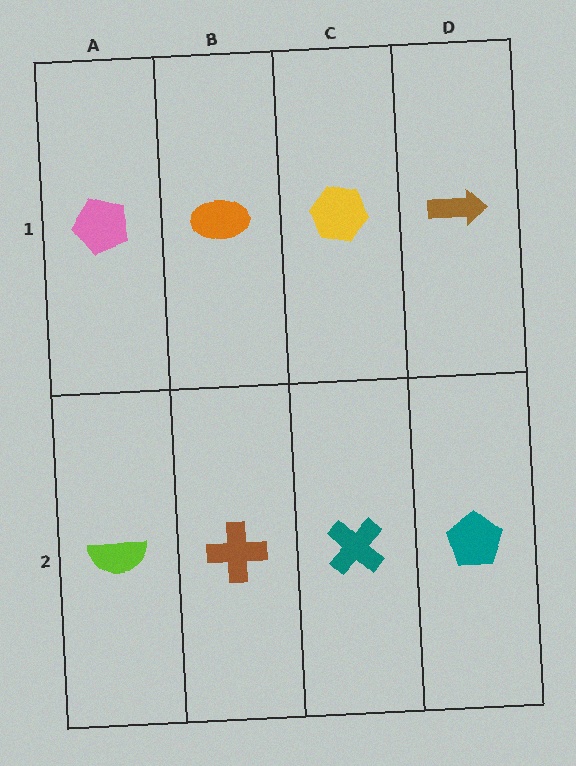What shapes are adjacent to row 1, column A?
A lime semicircle (row 2, column A), an orange ellipse (row 1, column B).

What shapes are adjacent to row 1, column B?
A brown cross (row 2, column B), a pink pentagon (row 1, column A), a yellow hexagon (row 1, column C).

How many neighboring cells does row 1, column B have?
3.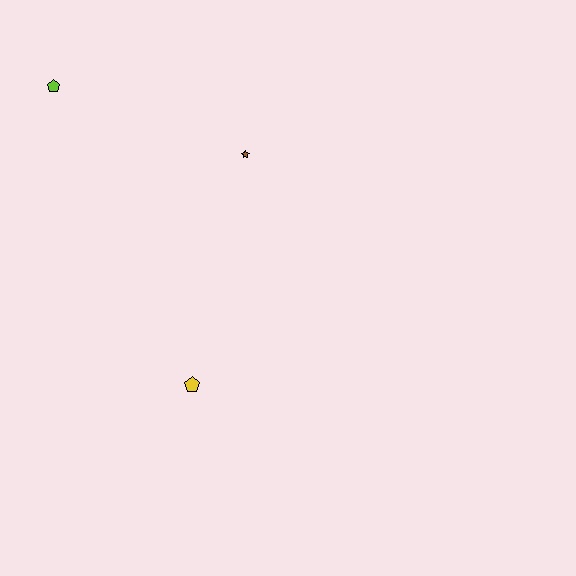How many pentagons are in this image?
There are 2 pentagons.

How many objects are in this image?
There are 3 objects.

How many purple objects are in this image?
There are no purple objects.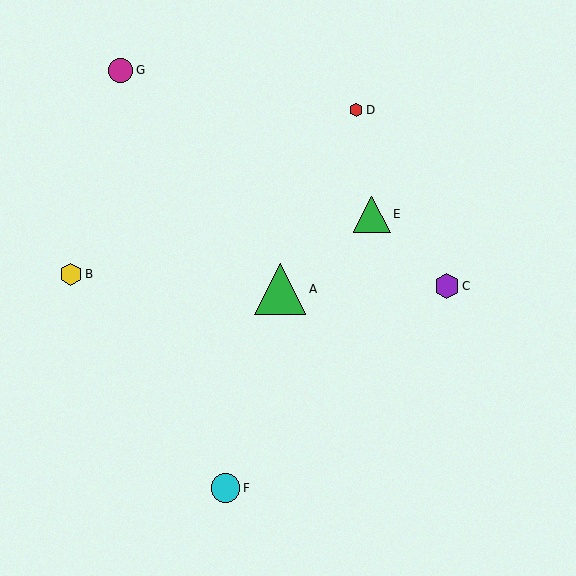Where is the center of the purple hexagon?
The center of the purple hexagon is at (447, 286).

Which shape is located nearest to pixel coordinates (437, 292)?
The purple hexagon (labeled C) at (447, 286) is nearest to that location.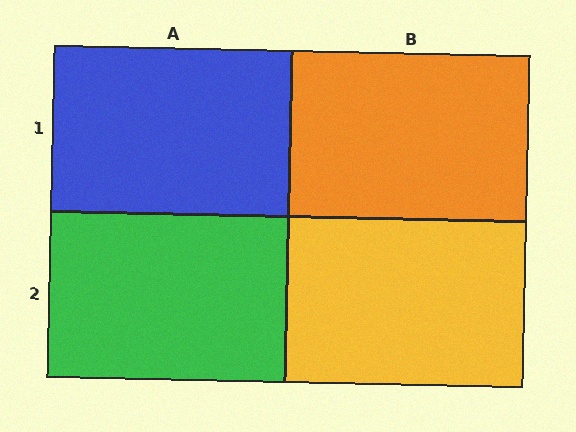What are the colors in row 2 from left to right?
Green, yellow.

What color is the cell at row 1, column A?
Blue.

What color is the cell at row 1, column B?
Orange.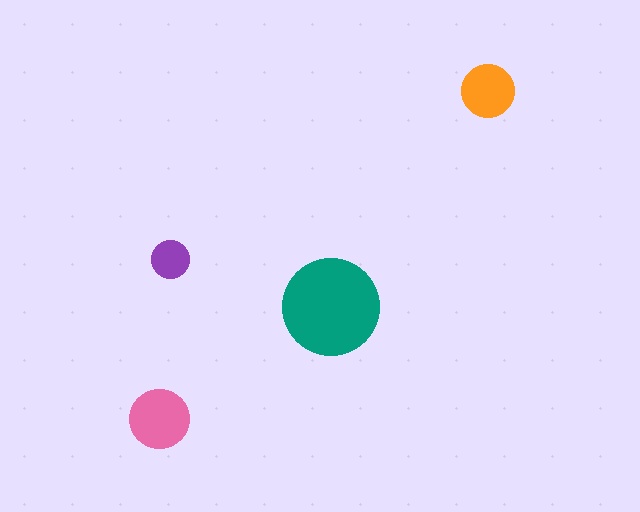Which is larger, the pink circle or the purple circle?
The pink one.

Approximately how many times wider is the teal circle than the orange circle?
About 2 times wider.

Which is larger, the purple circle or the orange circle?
The orange one.